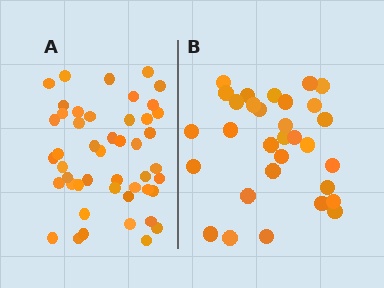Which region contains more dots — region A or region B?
Region A (the left region) has more dots.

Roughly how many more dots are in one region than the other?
Region A has approximately 15 more dots than region B.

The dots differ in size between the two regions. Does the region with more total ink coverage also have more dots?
No. Region B has more total ink coverage because its dots are larger, but region A actually contains more individual dots. Total area can be misleading — the number of items is what matters here.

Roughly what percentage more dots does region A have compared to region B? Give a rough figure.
About 50% more.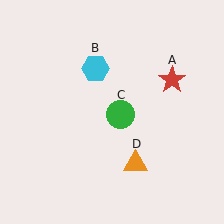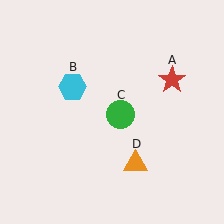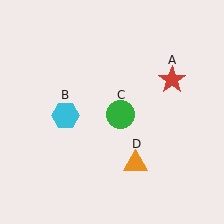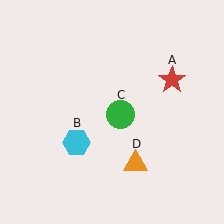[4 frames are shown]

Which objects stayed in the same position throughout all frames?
Red star (object A) and green circle (object C) and orange triangle (object D) remained stationary.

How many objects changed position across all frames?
1 object changed position: cyan hexagon (object B).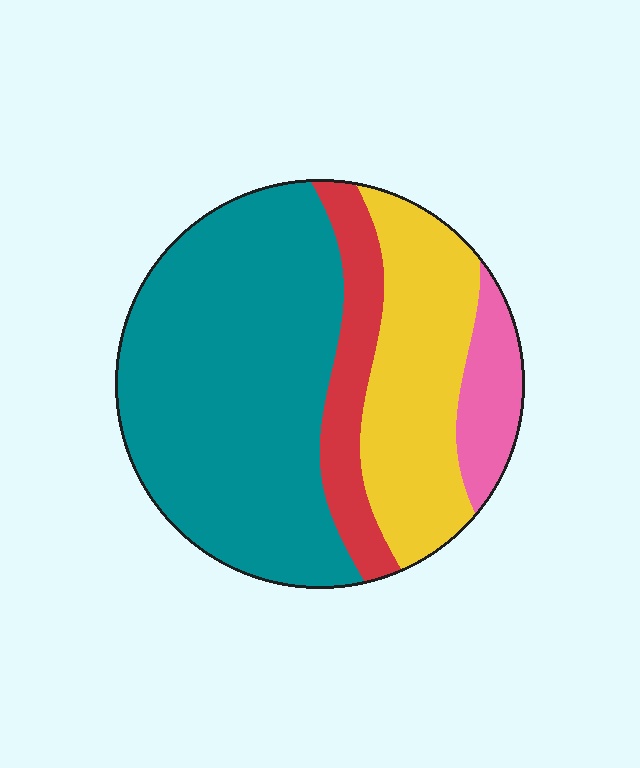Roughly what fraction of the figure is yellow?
Yellow covers around 25% of the figure.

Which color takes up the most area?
Teal, at roughly 55%.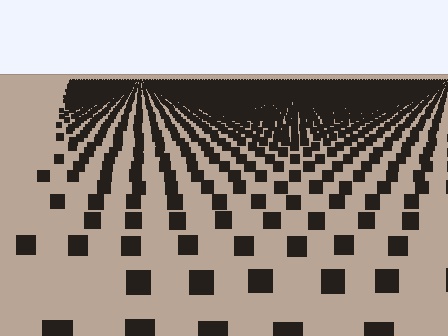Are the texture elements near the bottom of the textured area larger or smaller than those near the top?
Larger. Near the bottom, elements are closer to the viewer and appear at a bigger on-screen size.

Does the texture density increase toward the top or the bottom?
Density increases toward the top.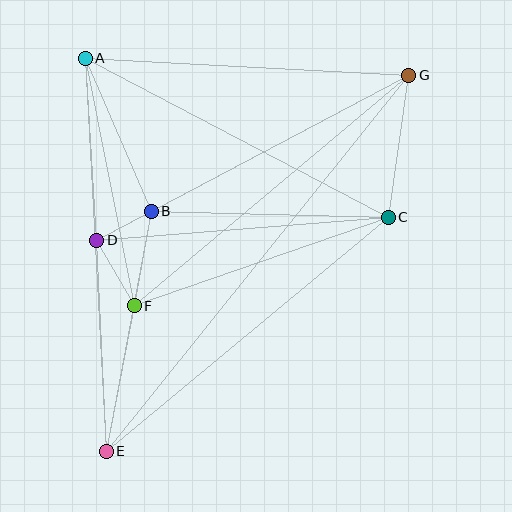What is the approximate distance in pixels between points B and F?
The distance between B and F is approximately 96 pixels.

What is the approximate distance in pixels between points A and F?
The distance between A and F is approximately 253 pixels.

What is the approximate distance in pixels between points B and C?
The distance between B and C is approximately 237 pixels.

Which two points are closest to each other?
Points B and D are closest to each other.